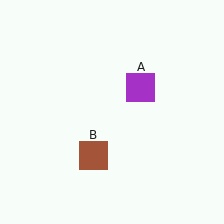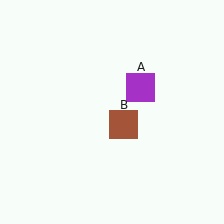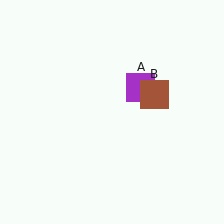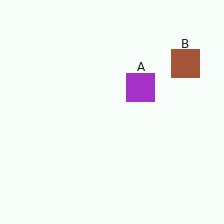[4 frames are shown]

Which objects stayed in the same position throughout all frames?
Purple square (object A) remained stationary.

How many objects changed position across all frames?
1 object changed position: brown square (object B).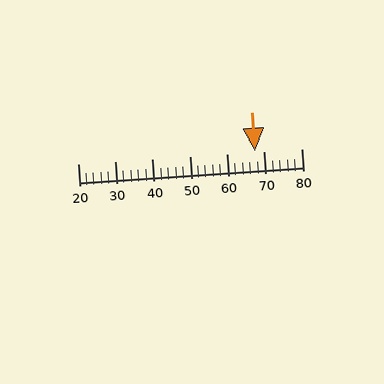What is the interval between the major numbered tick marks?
The major tick marks are spaced 10 units apart.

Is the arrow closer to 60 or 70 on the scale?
The arrow is closer to 70.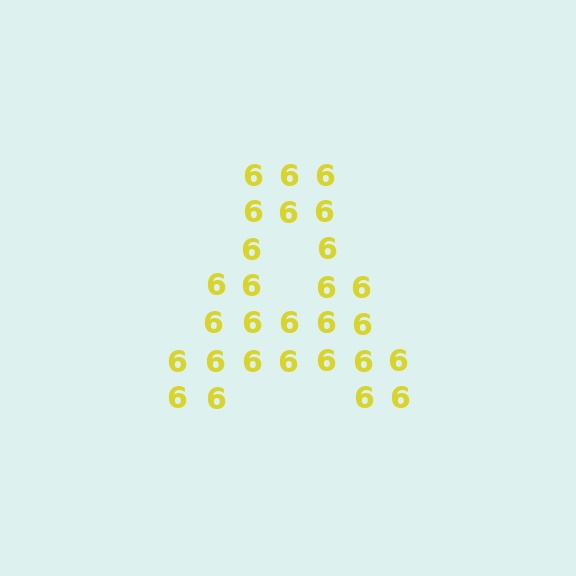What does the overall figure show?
The overall figure shows the letter A.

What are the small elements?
The small elements are digit 6's.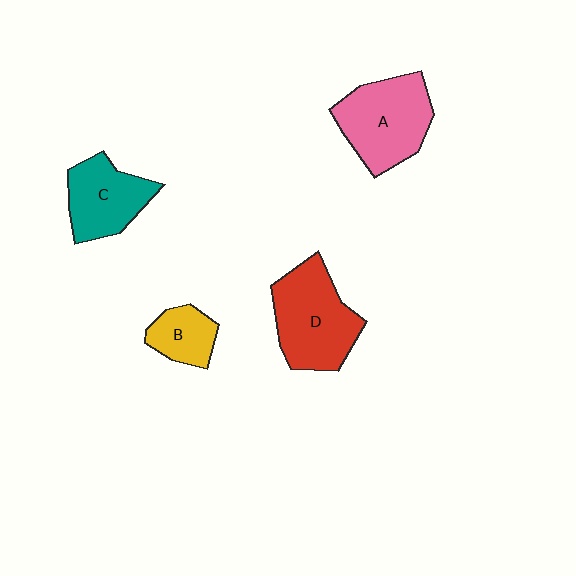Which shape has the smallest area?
Shape B (yellow).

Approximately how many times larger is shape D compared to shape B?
Approximately 2.2 times.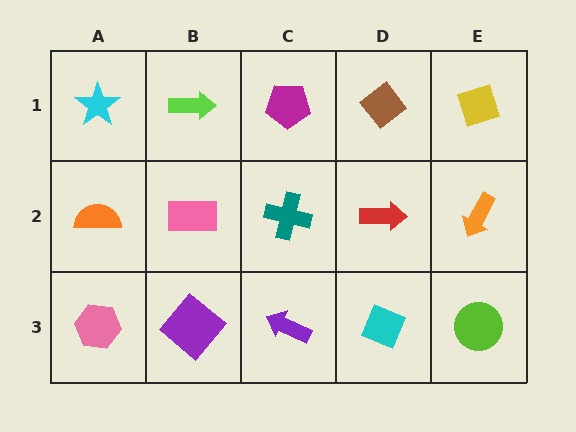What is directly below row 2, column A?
A pink hexagon.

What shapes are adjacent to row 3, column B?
A pink rectangle (row 2, column B), a pink hexagon (row 3, column A), a purple arrow (row 3, column C).